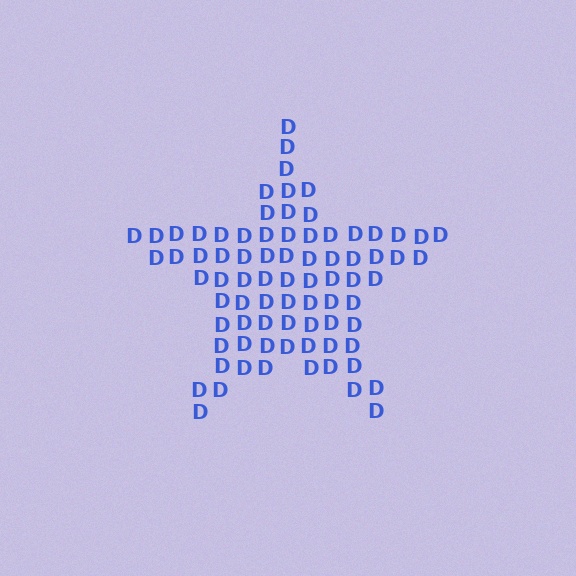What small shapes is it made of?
It is made of small letter D's.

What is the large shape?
The large shape is a star.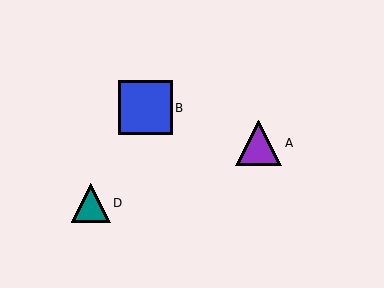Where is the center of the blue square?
The center of the blue square is at (145, 108).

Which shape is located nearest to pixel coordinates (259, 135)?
The purple triangle (labeled A) at (259, 143) is nearest to that location.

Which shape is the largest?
The blue square (labeled B) is the largest.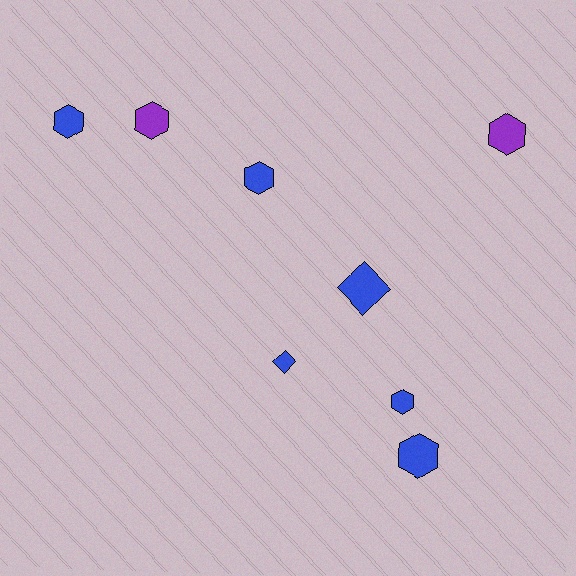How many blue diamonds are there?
There are 2 blue diamonds.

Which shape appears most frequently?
Hexagon, with 6 objects.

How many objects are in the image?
There are 8 objects.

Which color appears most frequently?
Blue, with 6 objects.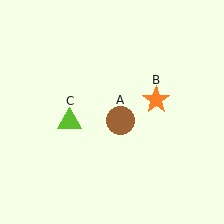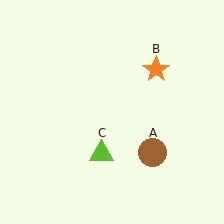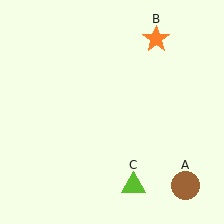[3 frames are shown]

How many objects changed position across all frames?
3 objects changed position: brown circle (object A), orange star (object B), lime triangle (object C).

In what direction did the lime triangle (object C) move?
The lime triangle (object C) moved down and to the right.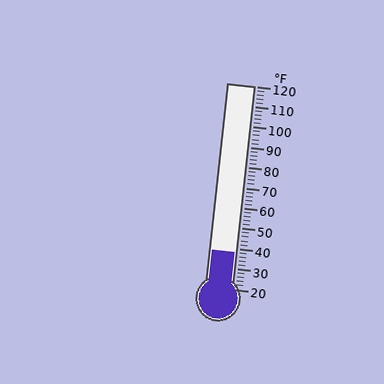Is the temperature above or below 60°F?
The temperature is below 60°F.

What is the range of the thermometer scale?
The thermometer scale ranges from 20°F to 120°F.